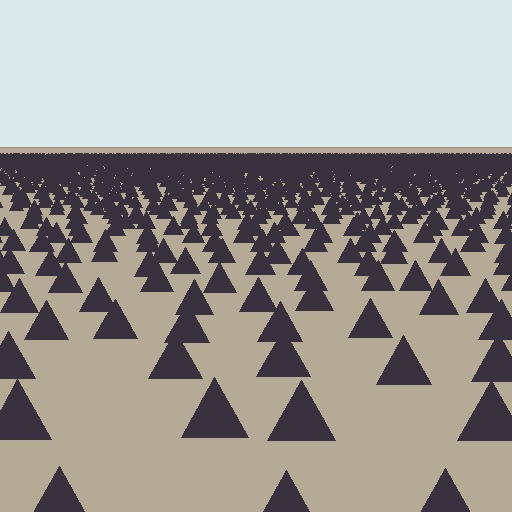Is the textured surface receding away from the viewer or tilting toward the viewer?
The surface is receding away from the viewer. Texture elements get smaller and denser toward the top.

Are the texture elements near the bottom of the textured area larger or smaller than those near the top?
Larger. Near the bottom, elements are closer to the viewer and appear at a bigger on-screen size.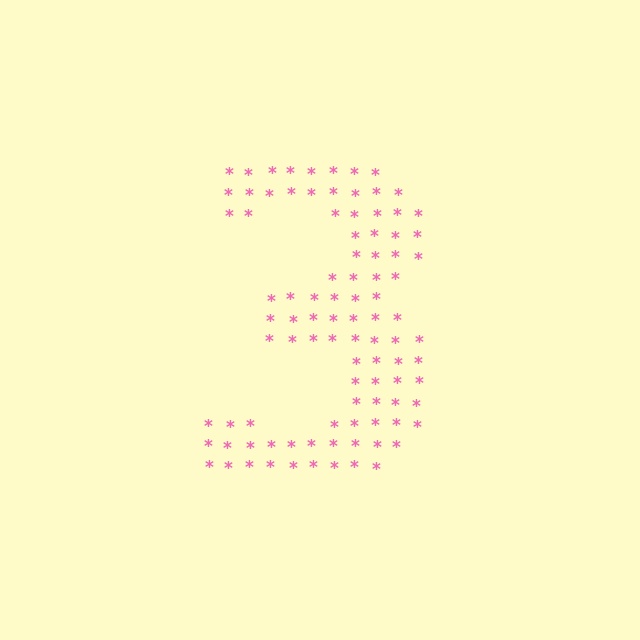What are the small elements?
The small elements are asterisks.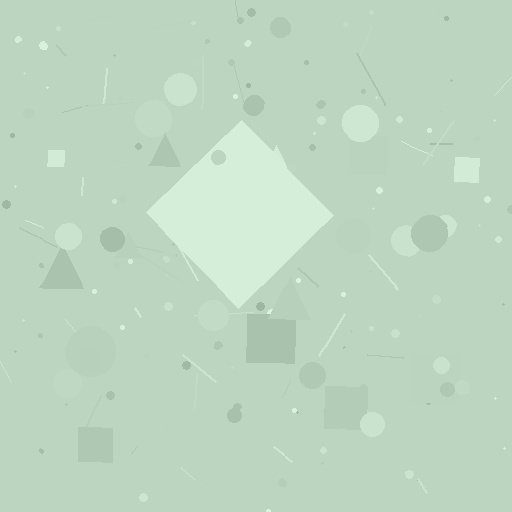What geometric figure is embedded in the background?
A diamond is embedded in the background.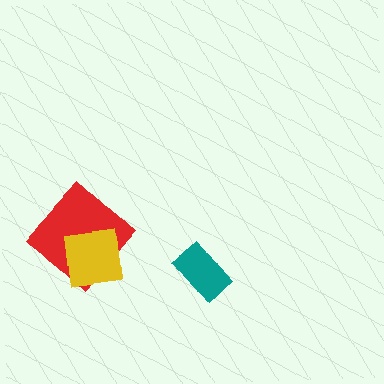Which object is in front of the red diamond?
The yellow square is in front of the red diamond.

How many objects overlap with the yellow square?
1 object overlaps with the yellow square.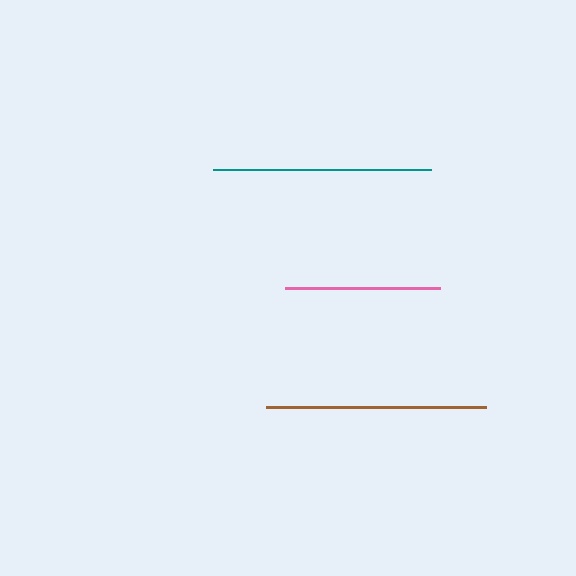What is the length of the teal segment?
The teal segment is approximately 218 pixels long.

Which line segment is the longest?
The brown line is the longest at approximately 220 pixels.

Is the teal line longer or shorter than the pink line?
The teal line is longer than the pink line.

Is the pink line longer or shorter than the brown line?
The brown line is longer than the pink line.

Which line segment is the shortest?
The pink line is the shortest at approximately 155 pixels.